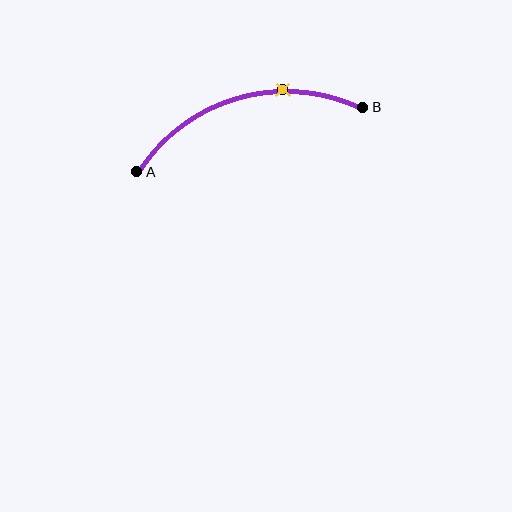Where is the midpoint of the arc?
The arc midpoint is the point on the curve farthest from the straight line joining A and B. It sits above that line.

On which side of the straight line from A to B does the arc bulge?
The arc bulges above the straight line connecting A and B.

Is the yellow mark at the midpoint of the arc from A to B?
No. The yellow mark lies on the arc but is closer to endpoint B. The arc midpoint would be at the point on the curve equidistant along the arc from both A and B.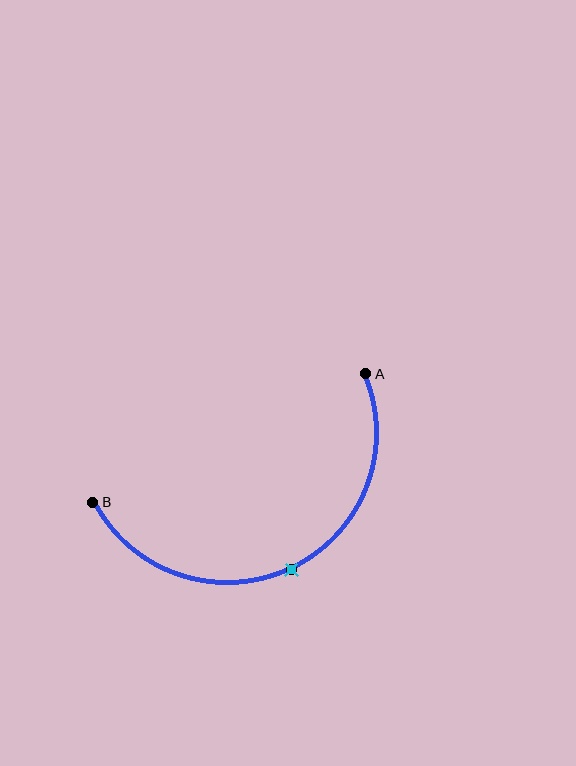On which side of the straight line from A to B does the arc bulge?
The arc bulges below the straight line connecting A and B.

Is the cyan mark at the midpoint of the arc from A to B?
Yes. The cyan mark lies on the arc at equal arc-length from both A and B — it is the arc midpoint.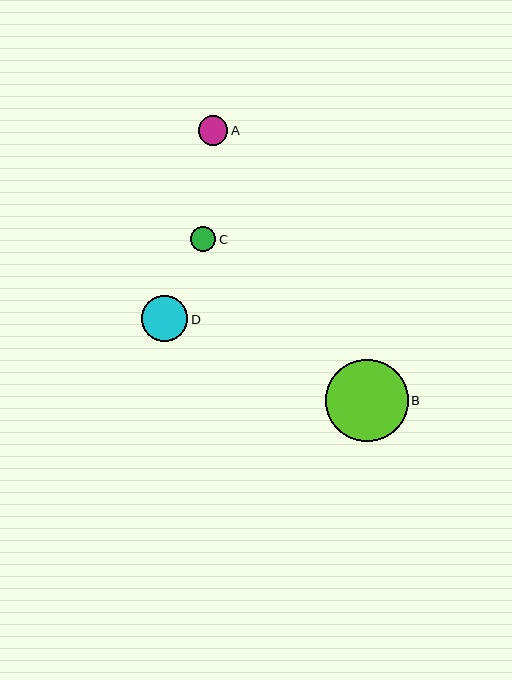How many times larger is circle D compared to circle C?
Circle D is approximately 1.8 times the size of circle C.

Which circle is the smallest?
Circle C is the smallest with a size of approximately 25 pixels.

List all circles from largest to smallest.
From largest to smallest: B, D, A, C.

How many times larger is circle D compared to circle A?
Circle D is approximately 1.6 times the size of circle A.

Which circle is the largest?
Circle B is the largest with a size of approximately 83 pixels.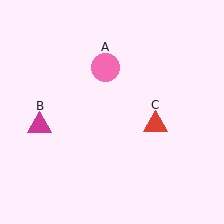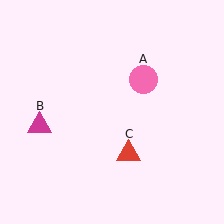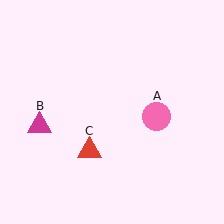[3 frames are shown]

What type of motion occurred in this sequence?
The pink circle (object A), red triangle (object C) rotated clockwise around the center of the scene.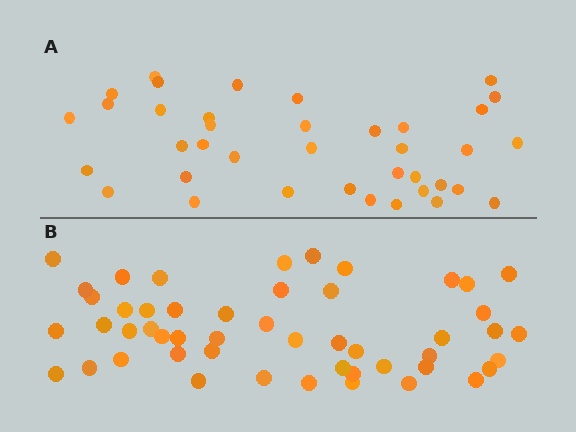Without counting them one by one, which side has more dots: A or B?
Region B (the bottom region) has more dots.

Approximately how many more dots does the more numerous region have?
Region B has roughly 12 or so more dots than region A.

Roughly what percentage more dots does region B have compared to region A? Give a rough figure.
About 30% more.